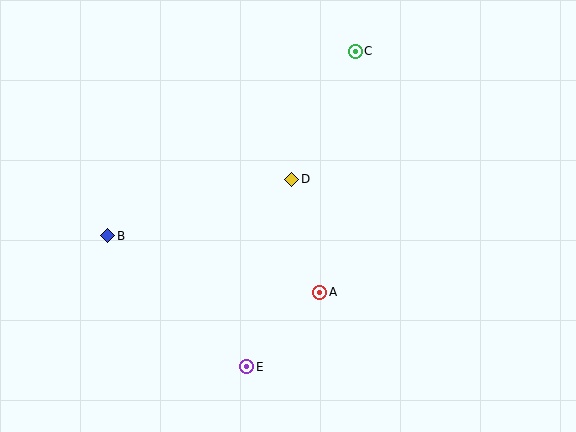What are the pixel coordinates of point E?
Point E is at (247, 367).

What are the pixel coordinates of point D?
Point D is at (292, 179).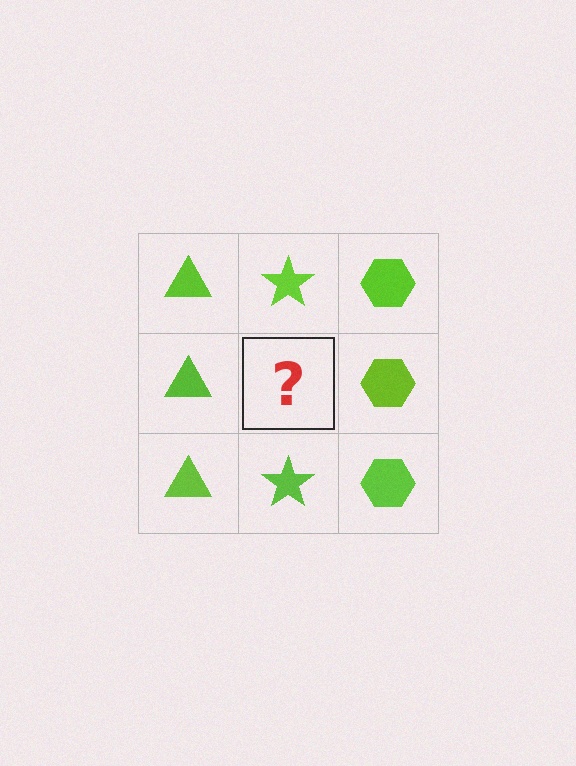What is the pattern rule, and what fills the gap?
The rule is that each column has a consistent shape. The gap should be filled with a lime star.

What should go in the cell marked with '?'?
The missing cell should contain a lime star.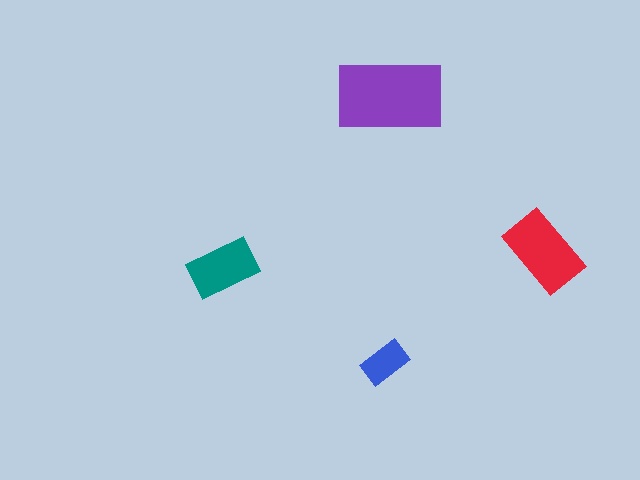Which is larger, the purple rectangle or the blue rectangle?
The purple one.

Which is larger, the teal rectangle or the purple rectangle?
The purple one.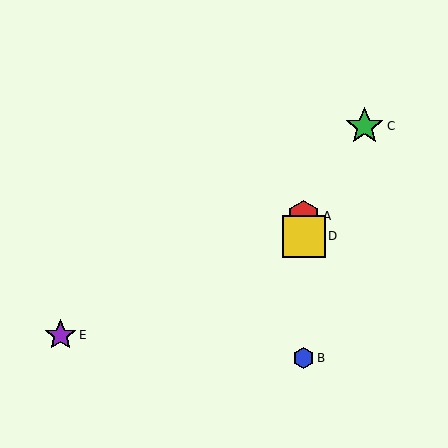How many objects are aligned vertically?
3 objects (A, B, D) are aligned vertically.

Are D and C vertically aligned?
No, D is at x≈304 and C is at x≈365.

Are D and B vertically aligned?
Yes, both are at x≈304.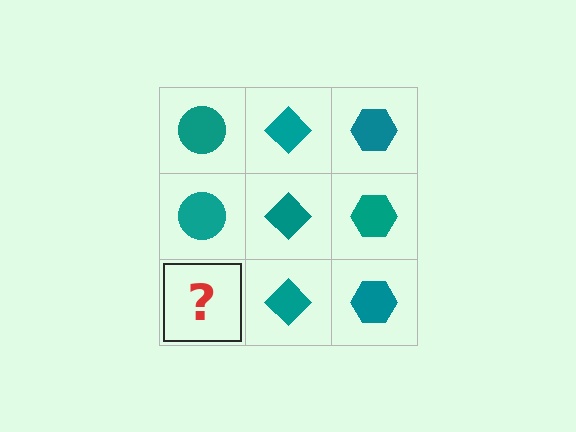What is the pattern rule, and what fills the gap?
The rule is that each column has a consistent shape. The gap should be filled with a teal circle.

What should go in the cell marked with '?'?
The missing cell should contain a teal circle.